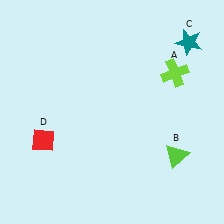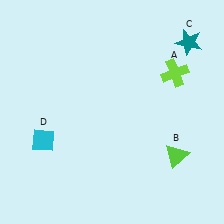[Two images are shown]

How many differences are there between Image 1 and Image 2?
There is 1 difference between the two images.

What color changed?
The diamond (D) changed from red in Image 1 to cyan in Image 2.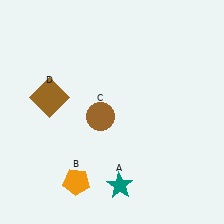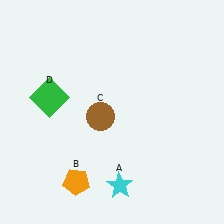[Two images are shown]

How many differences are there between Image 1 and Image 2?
There are 2 differences between the two images.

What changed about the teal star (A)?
In Image 1, A is teal. In Image 2, it changed to cyan.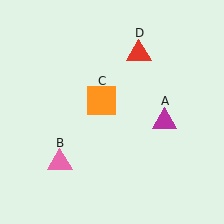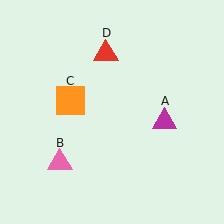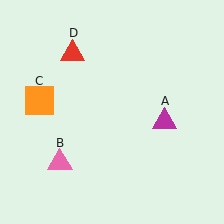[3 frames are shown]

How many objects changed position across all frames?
2 objects changed position: orange square (object C), red triangle (object D).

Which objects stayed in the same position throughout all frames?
Magenta triangle (object A) and pink triangle (object B) remained stationary.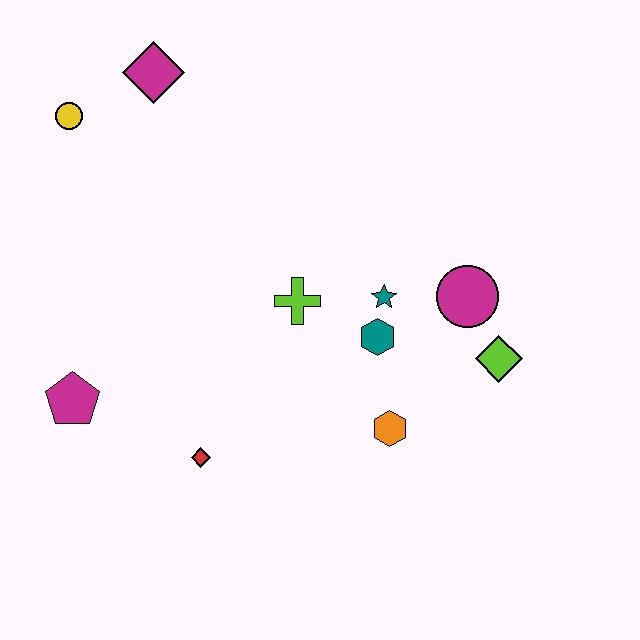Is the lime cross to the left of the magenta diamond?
No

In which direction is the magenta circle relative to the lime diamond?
The magenta circle is above the lime diamond.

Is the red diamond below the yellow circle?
Yes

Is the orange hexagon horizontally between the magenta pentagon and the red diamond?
No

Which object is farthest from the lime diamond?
The yellow circle is farthest from the lime diamond.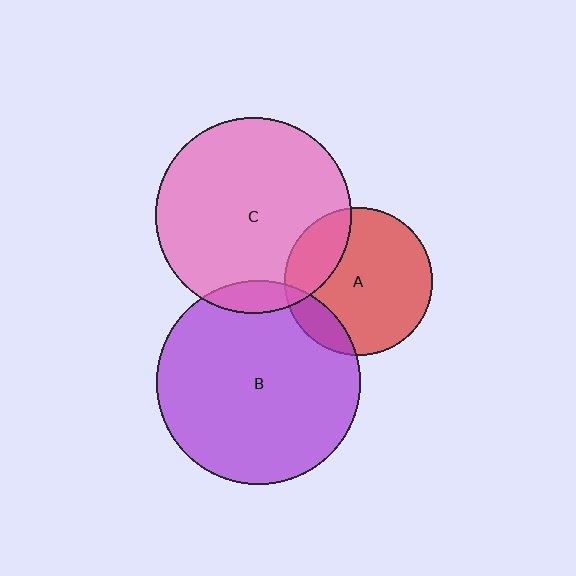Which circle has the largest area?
Circle B (purple).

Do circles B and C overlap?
Yes.